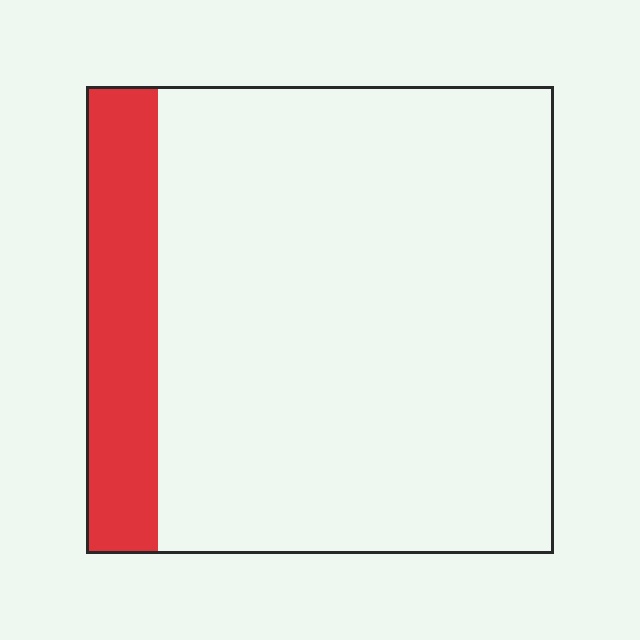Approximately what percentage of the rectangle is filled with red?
Approximately 15%.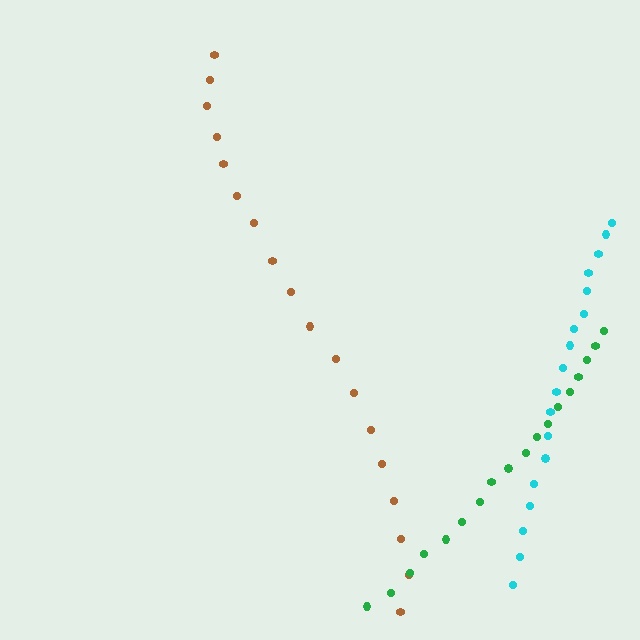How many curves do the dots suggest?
There are 3 distinct paths.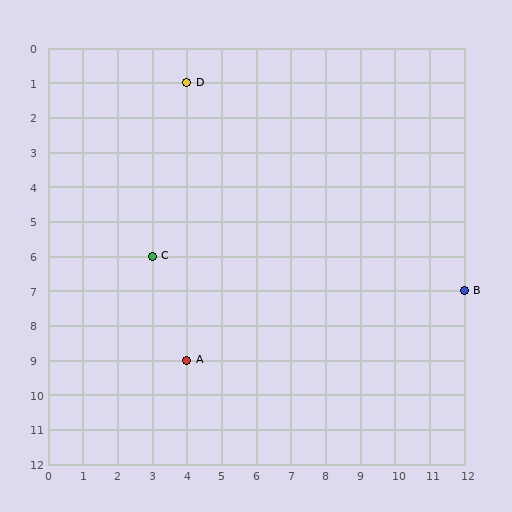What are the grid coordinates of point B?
Point B is at grid coordinates (12, 7).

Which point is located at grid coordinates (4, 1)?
Point D is at (4, 1).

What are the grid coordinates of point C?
Point C is at grid coordinates (3, 6).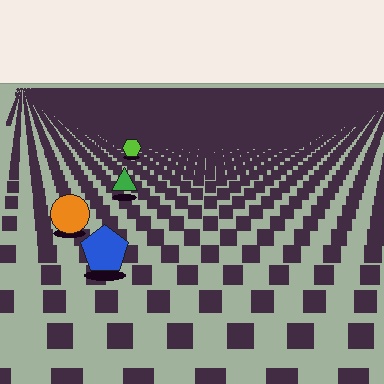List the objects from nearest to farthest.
From nearest to farthest: the blue pentagon, the orange circle, the green triangle, the lime hexagon.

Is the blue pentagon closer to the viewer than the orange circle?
Yes. The blue pentagon is closer — you can tell from the texture gradient: the ground texture is coarser near it.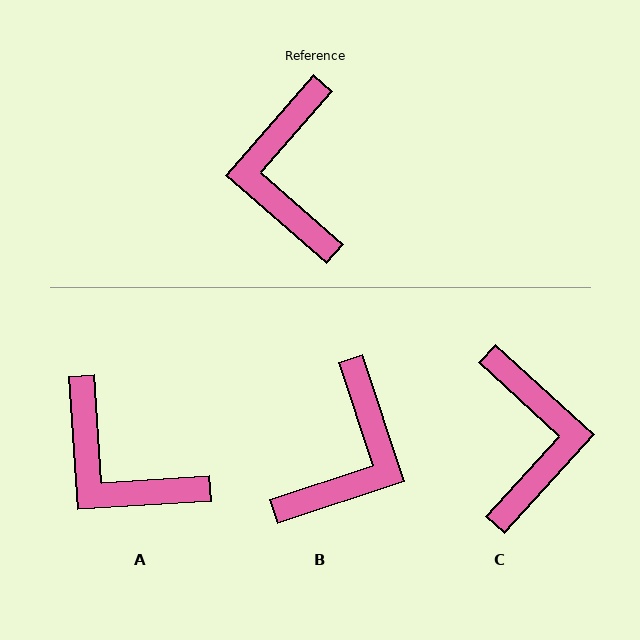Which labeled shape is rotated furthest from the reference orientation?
C, about 178 degrees away.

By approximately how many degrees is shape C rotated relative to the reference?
Approximately 178 degrees counter-clockwise.